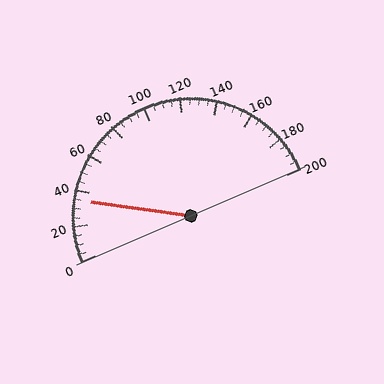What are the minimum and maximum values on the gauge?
The gauge ranges from 0 to 200.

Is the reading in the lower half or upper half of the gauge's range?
The reading is in the lower half of the range (0 to 200).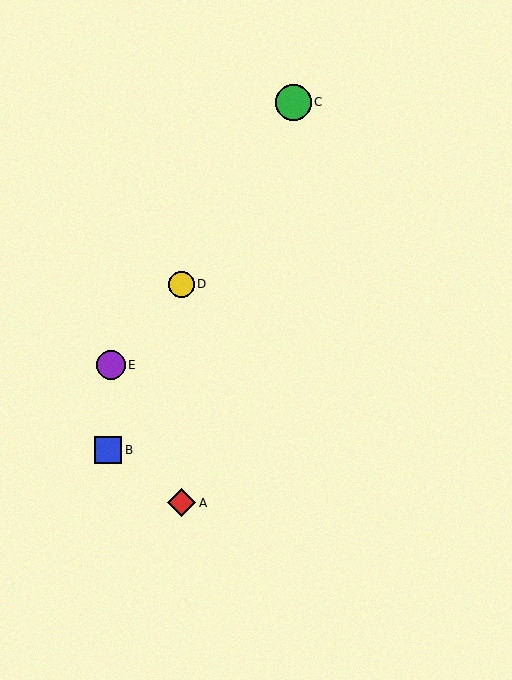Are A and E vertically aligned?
No, A is at x≈182 and E is at x≈111.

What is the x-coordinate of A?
Object A is at x≈182.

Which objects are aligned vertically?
Objects A, D are aligned vertically.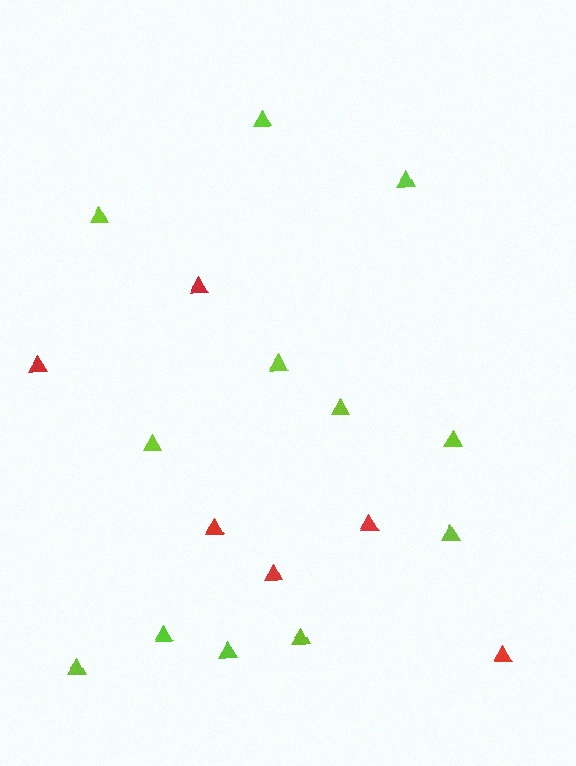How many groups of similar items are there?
There are 2 groups: one group of red triangles (6) and one group of lime triangles (12).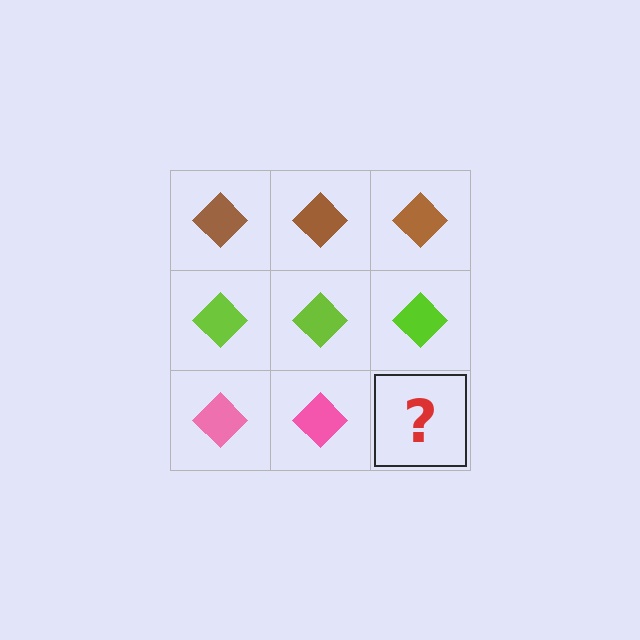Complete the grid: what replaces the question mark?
The question mark should be replaced with a pink diamond.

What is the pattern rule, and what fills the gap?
The rule is that each row has a consistent color. The gap should be filled with a pink diamond.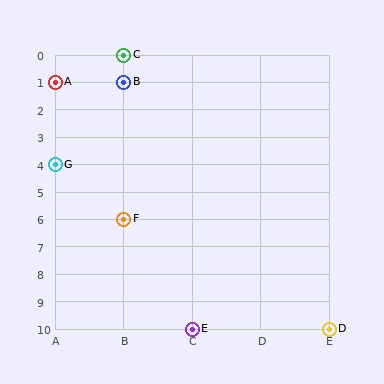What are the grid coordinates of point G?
Point G is at grid coordinates (A, 4).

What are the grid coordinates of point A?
Point A is at grid coordinates (A, 1).